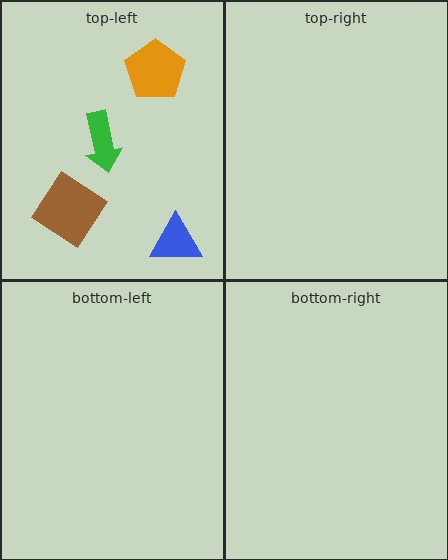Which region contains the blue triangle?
The top-left region.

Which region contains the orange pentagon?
The top-left region.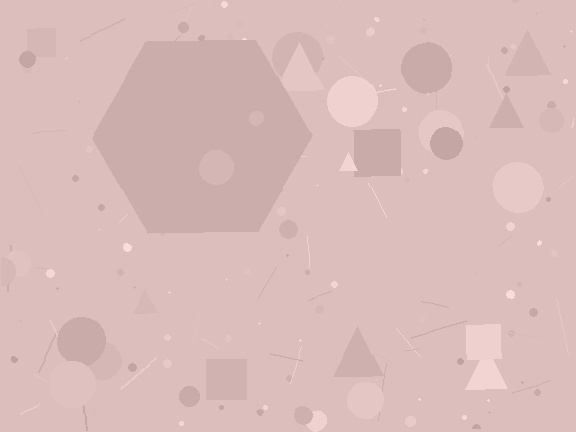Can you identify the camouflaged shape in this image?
The camouflaged shape is a hexagon.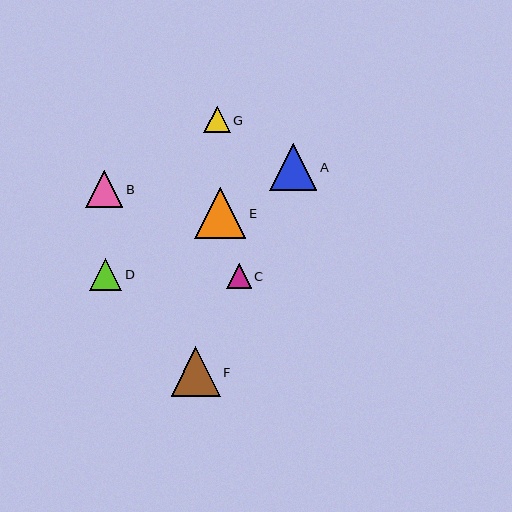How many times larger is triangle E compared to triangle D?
Triangle E is approximately 1.6 times the size of triangle D.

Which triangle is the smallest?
Triangle C is the smallest with a size of approximately 24 pixels.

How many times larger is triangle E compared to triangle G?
Triangle E is approximately 1.9 times the size of triangle G.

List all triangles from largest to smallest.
From largest to smallest: E, F, A, B, D, G, C.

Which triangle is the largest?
Triangle E is the largest with a size of approximately 51 pixels.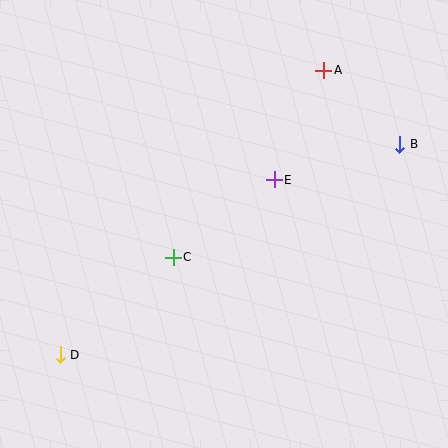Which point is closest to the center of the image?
Point C at (173, 257) is closest to the center.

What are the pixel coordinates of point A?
Point A is at (324, 70).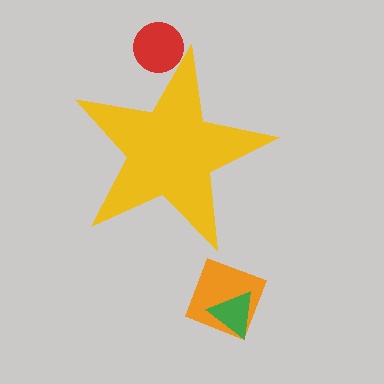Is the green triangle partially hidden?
No, the green triangle is fully visible.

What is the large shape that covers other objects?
A yellow star.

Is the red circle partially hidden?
Yes, the red circle is partially hidden behind the yellow star.